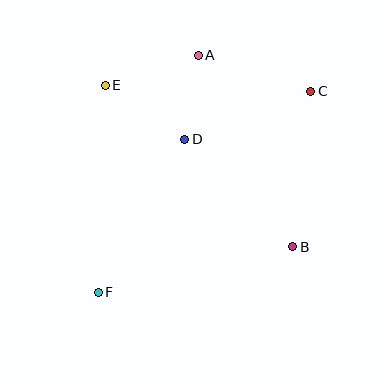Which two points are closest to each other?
Points A and D are closest to each other.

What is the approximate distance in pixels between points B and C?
The distance between B and C is approximately 157 pixels.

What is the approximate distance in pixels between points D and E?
The distance between D and E is approximately 96 pixels.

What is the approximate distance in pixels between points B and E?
The distance between B and E is approximately 248 pixels.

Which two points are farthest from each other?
Points C and F are farthest from each other.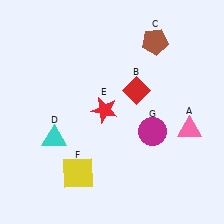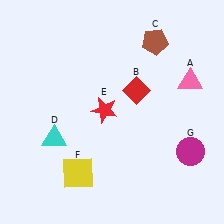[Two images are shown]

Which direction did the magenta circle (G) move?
The magenta circle (G) moved right.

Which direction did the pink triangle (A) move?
The pink triangle (A) moved up.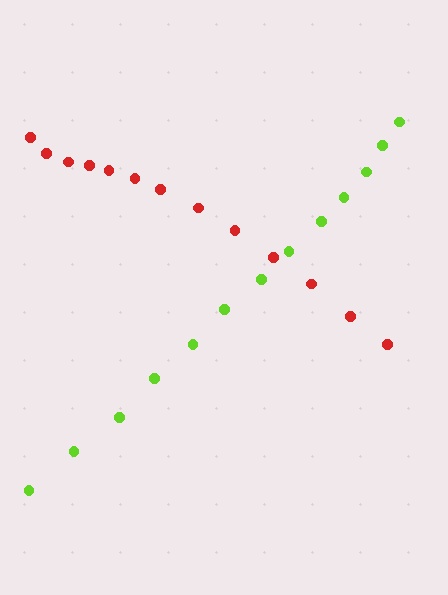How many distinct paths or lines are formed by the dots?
There are 2 distinct paths.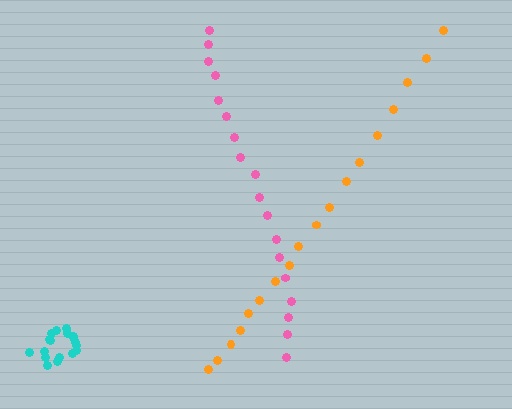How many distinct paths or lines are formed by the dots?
There are 3 distinct paths.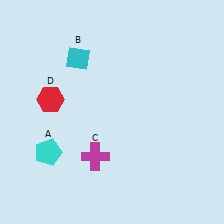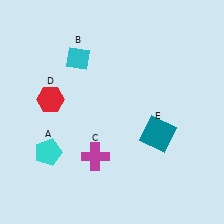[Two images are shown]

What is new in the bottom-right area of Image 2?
A teal square (E) was added in the bottom-right area of Image 2.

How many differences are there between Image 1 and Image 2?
There is 1 difference between the two images.